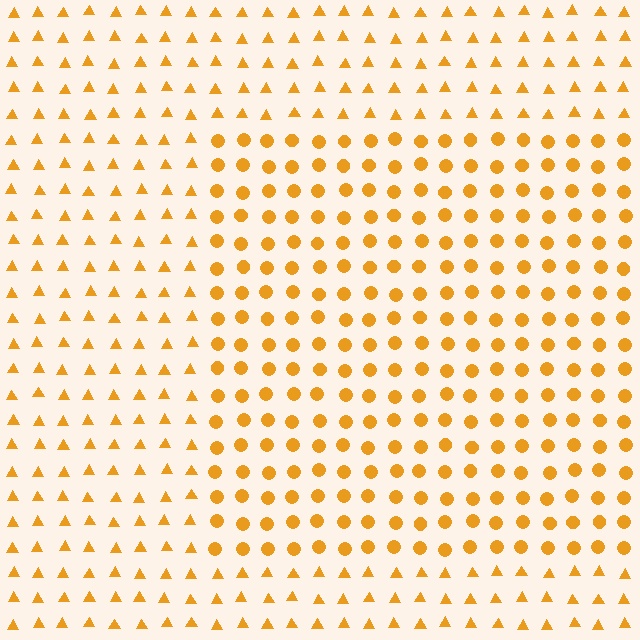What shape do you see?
I see a rectangle.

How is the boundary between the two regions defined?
The boundary is defined by a change in element shape: circles inside vs. triangles outside. All elements share the same color and spacing.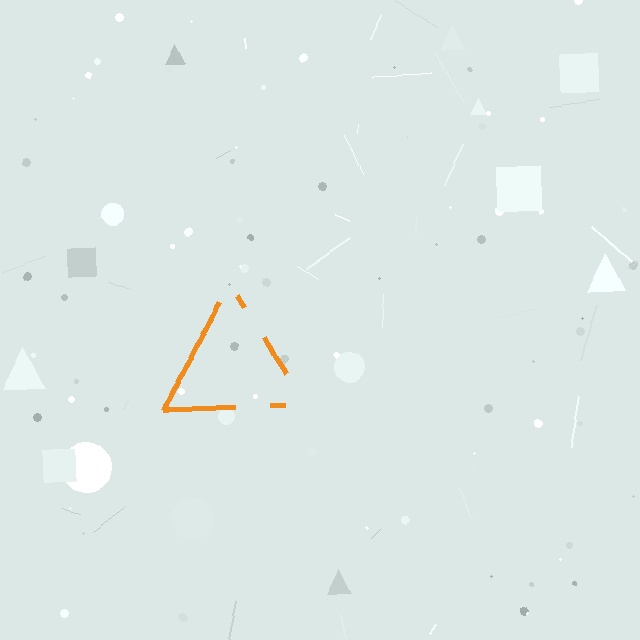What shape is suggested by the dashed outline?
The dashed outline suggests a triangle.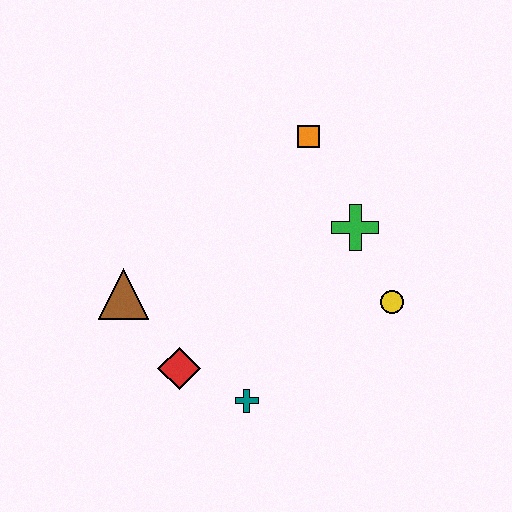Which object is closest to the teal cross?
The red diamond is closest to the teal cross.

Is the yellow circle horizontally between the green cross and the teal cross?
No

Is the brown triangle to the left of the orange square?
Yes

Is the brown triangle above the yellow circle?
Yes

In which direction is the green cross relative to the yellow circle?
The green cross is above the yellow circle.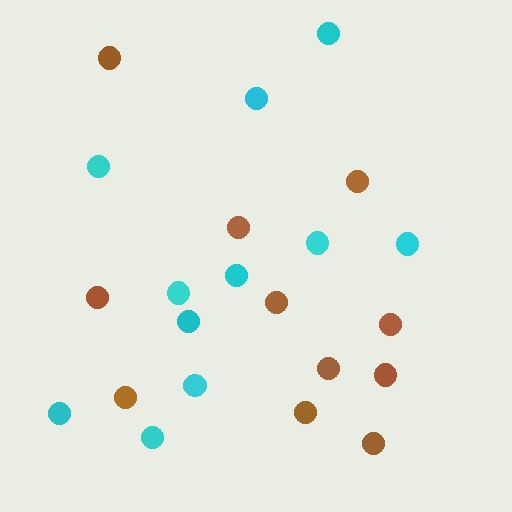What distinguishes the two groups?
There are 2 groups: one group of brown circles (11) and one group of cyan circles (11).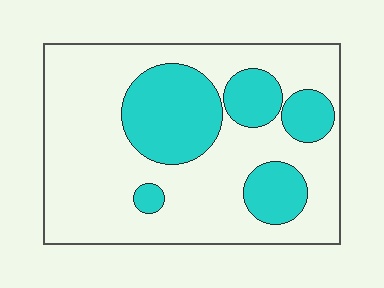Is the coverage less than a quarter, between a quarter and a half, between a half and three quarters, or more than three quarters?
Between a quarter and a half.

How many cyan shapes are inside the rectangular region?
5.